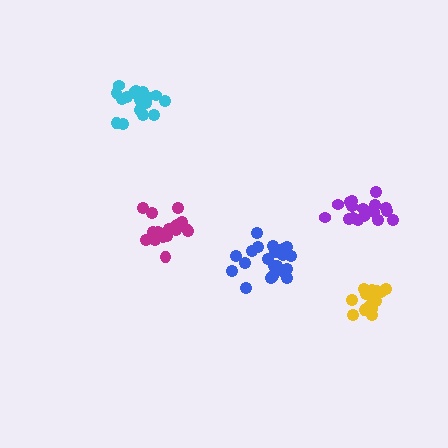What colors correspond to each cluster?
The clusters are colored: yellow, blue, magenta, purple, cyan.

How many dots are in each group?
Group 1: 16 dots, Group 2: 21 dots, Group 3: 16 dots, Group 4: 19 dots, Group 5: 20 dots (92 total).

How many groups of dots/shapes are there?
There are 5 groups.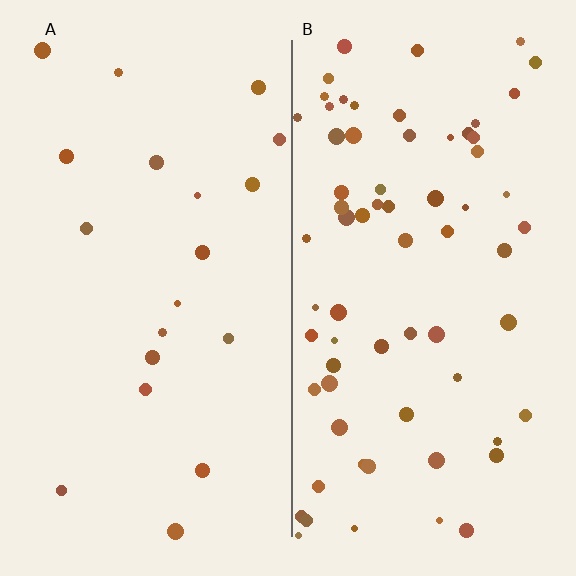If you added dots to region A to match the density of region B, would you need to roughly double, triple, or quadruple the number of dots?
Approximately quadruple.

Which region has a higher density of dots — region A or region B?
B (the right).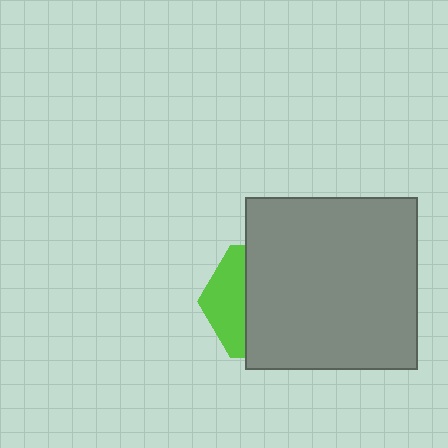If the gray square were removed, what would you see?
You would see the complete lime hexagon.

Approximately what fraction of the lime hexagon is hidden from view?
Roughly 67% of the lime hexagon is hidden behind the gray square.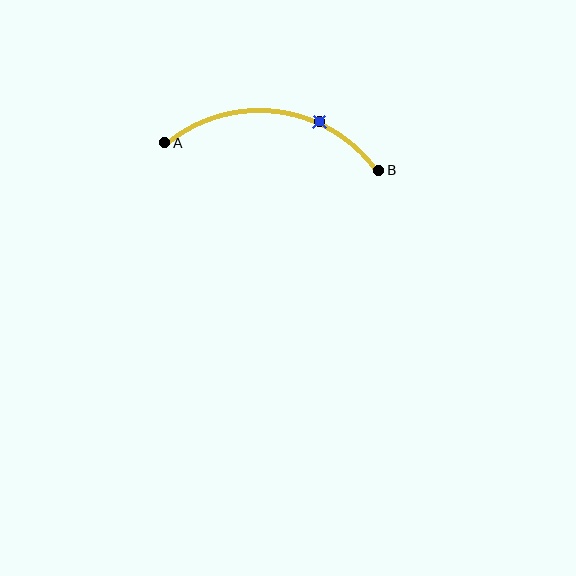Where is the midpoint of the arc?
The arc midpoint is the point on the curve farthest from the straight line joining A and B. It sits above that line.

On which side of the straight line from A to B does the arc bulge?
The arc bulges above the straight line connecting A and B.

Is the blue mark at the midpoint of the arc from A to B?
No. The blue mark lies on the arc but is closer to endpoint B. The arc midpoint would be at the point on the curve equidistant along the arc from both A and B.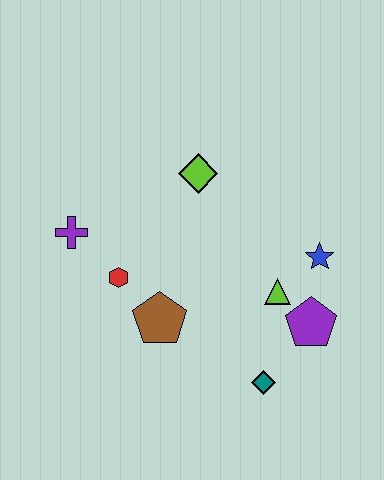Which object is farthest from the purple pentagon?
The purple cross is farthest from the purple pentagon.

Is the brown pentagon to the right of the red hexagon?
Yes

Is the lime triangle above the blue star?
No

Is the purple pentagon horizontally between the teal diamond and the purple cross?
No